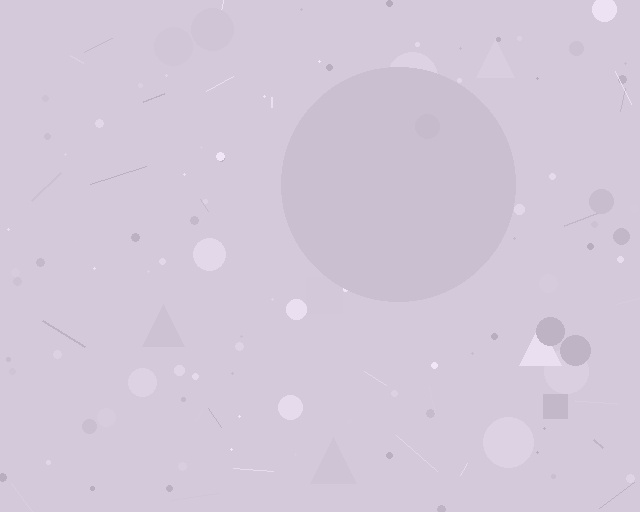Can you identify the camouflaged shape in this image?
The camouflaged shape is a circle.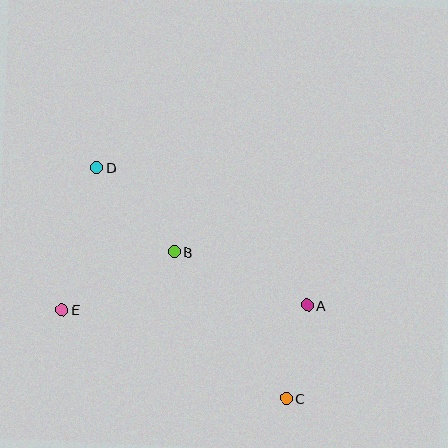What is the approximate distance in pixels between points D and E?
The distance between D and E is approximately 146 pixels.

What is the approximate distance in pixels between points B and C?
The distance between B and C is approximately 185 pixels.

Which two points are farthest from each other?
Points C and D are farthest from each other.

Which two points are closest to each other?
Points A and C are closest to each other.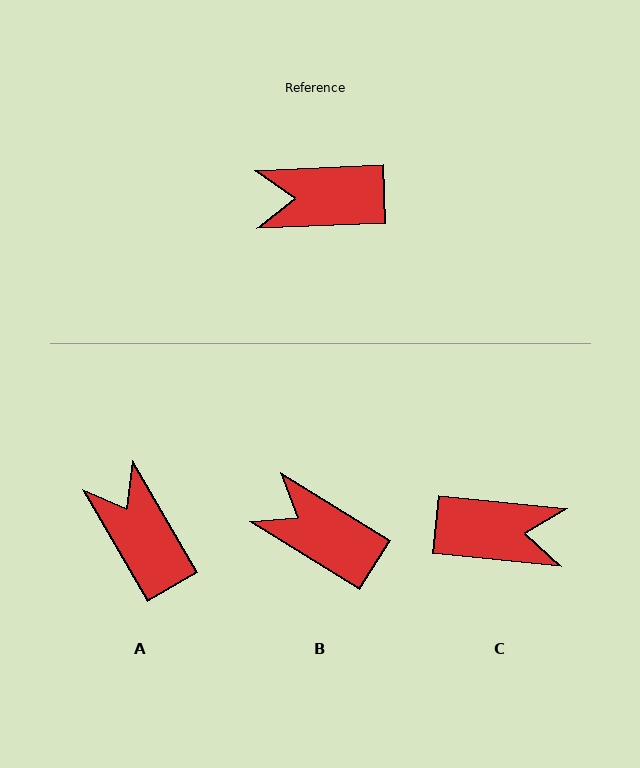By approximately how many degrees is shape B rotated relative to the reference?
Approximately 34 degrees clockwise.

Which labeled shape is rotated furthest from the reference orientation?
C, about 172 degrees away.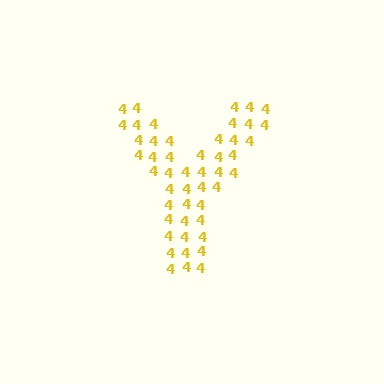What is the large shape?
The large shape is the letter Y.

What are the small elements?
The small elements are digit 4's.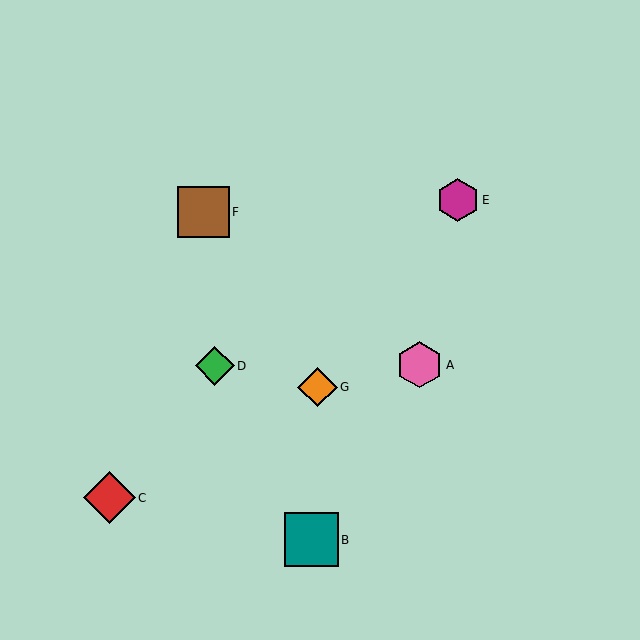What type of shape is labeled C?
Shape C is a red diamond.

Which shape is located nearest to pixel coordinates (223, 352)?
The green diamond (labeled D) at (215, 366) is nearest to that location.